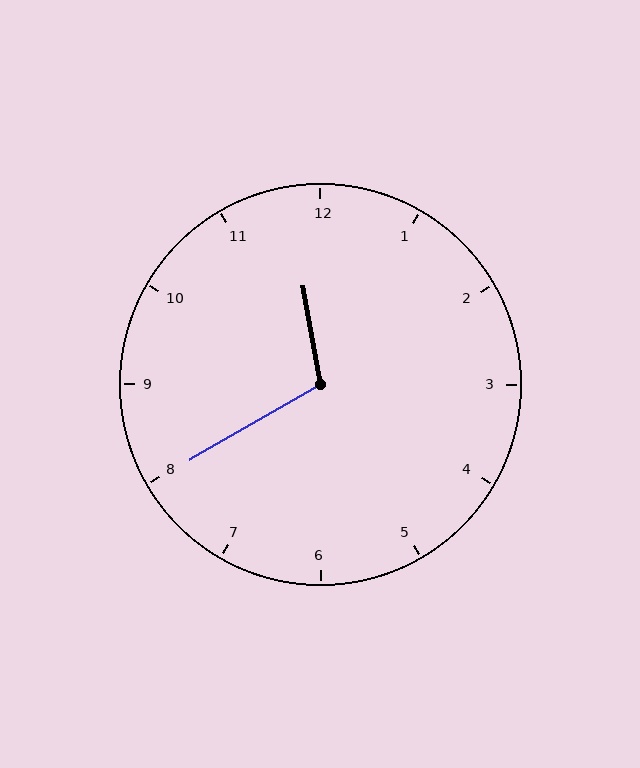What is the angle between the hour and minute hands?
Approximately 110 degrees.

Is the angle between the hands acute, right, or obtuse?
It is obtuse.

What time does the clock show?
11:40.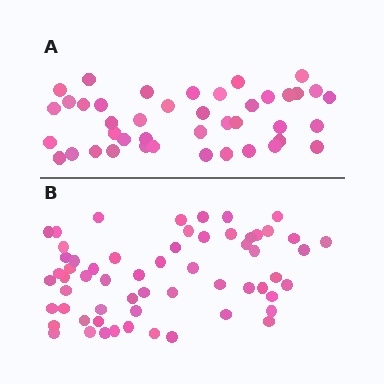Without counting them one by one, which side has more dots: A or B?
Region B (the bottom region) has more dots.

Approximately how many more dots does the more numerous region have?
Region B has approximately 20 more dots than region A.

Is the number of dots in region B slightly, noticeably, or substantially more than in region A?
Region B has noticeably more, but not dramatically so. The ratio is roughly 1.4 to 1.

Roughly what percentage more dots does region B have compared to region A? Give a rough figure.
About 45% more.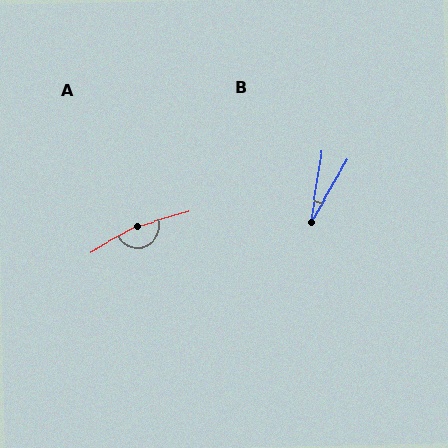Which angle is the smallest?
B, at approximately 21 degrees.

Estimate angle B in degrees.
Approximately 21 degrees.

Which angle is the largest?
A, at approximately 168 degrees.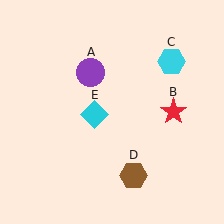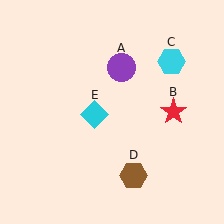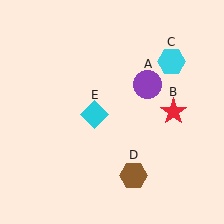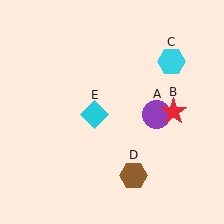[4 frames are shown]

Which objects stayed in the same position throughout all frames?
Red star (object B) and cyan hexagon (object C) and brown hexagon (object D) and cyan diamond (object E) remained stationary.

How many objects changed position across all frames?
1 object changed position: purple circle (object A).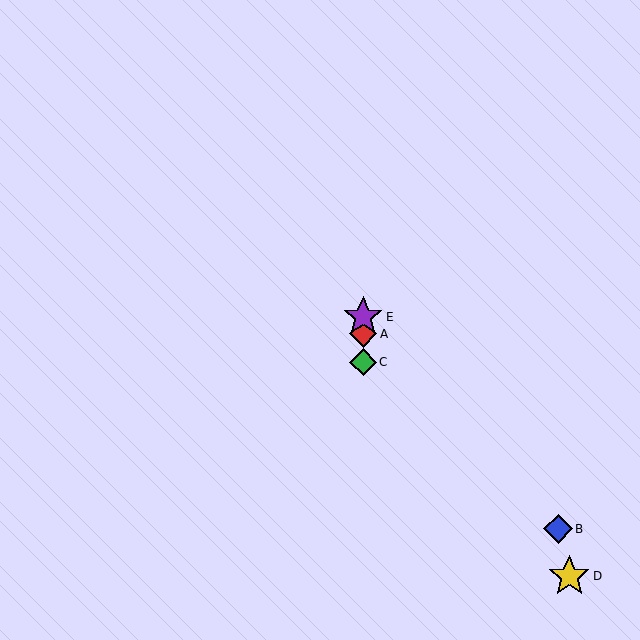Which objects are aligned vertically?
Objects A, C, E are aligned vertically.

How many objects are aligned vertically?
3 objects (A, C, E) are aligned vertically.